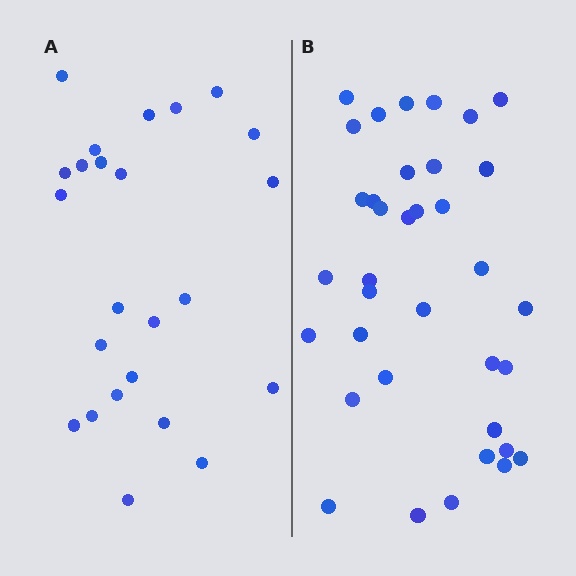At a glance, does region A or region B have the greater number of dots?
Region B (the right region) has more dots.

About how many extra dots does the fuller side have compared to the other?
Region B has roughly 12 or so more dots than region A.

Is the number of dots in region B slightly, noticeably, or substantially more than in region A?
Region B has substantially more. The ratio is roughly 1.5 to 1.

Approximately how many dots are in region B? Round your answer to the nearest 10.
About 40 dots. (The exact count is 36, which rounds to 40.)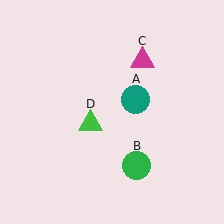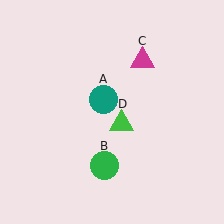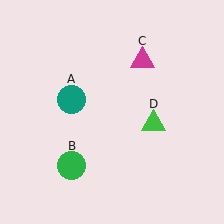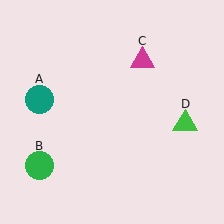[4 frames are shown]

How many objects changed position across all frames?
3 objects changed position: teal circle (object A), green circle (object B), green triangle (object D).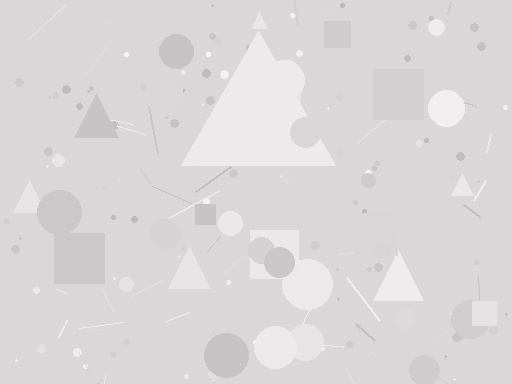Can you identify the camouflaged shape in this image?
The camouflaged shape is a triangle.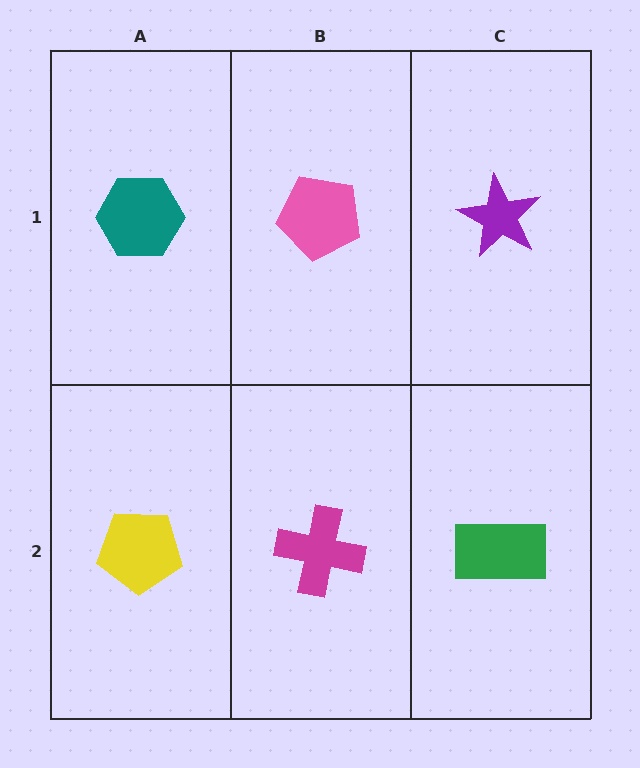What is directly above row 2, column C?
A purple star.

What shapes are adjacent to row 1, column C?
A green rectangle (row 2, column C), a pink pentagon (row 1, column B).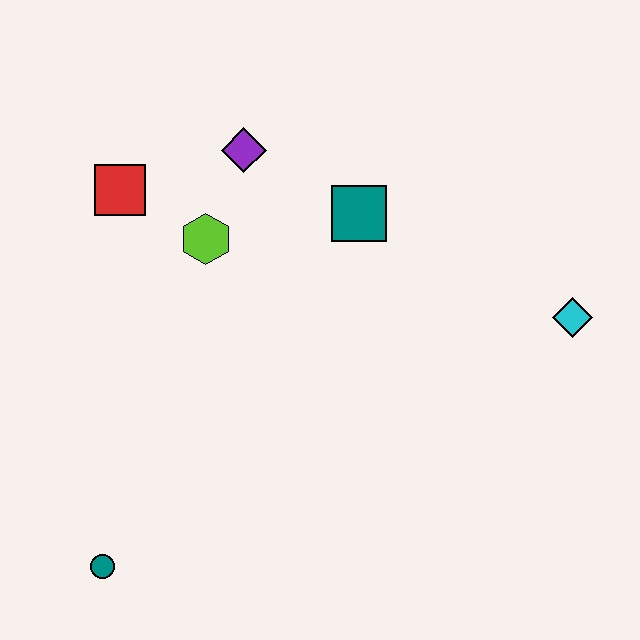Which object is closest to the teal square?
The purple diamond is closest to the teal square.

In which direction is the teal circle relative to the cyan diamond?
The teal circle is to the left of the cyan diamond.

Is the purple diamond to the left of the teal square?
Yes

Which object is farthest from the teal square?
The teal circle is farthest from the teal square.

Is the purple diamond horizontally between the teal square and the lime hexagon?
Yes